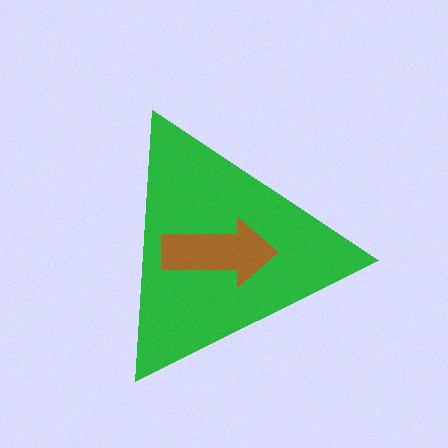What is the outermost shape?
The green triangle.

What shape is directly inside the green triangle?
The brown arrow.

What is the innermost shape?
The brown arrow.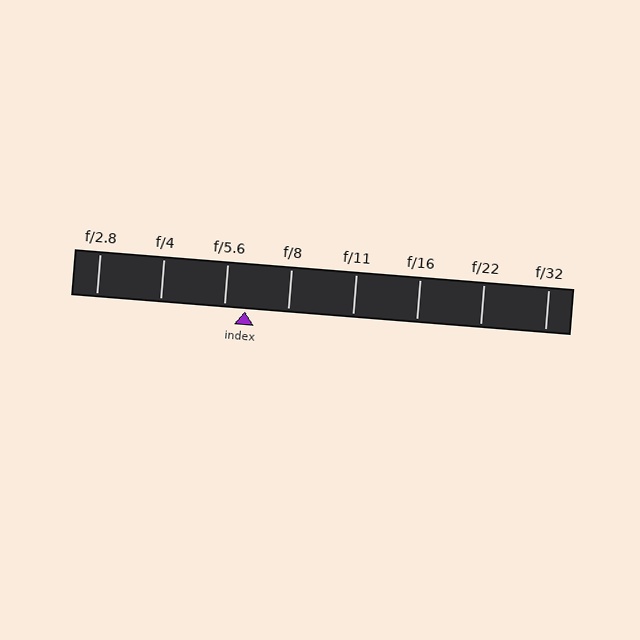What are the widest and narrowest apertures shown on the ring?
The widest aperture shown is f/2.8 and the narrowest is f/32.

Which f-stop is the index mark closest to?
The index mark is closest to f/5.6.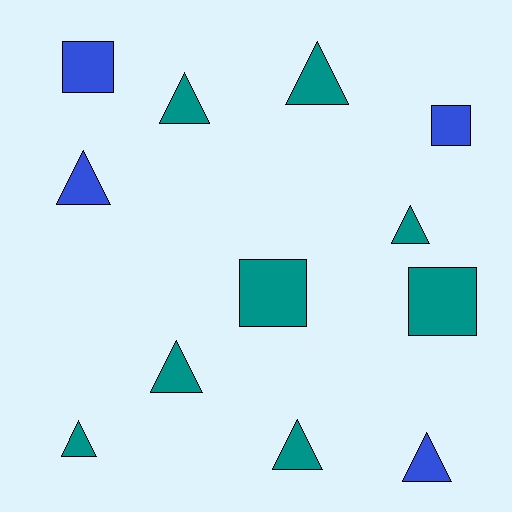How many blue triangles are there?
There are 2 blue triangles.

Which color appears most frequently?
Teal, with 8 objects.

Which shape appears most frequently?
Triangle, with 8 objects.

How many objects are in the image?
There are 12 objects.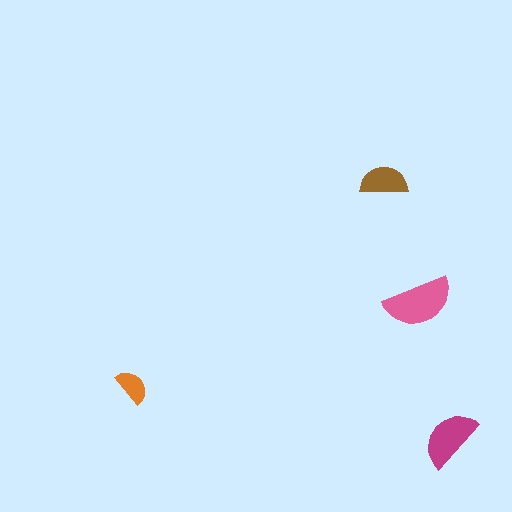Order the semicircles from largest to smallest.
the pink one, the magenta one, the brown one, the orange one.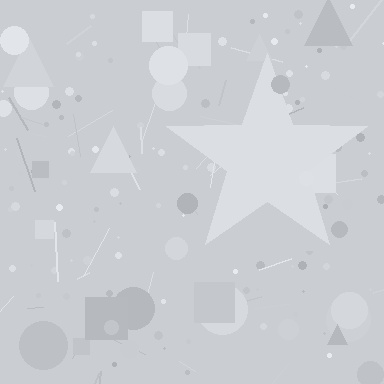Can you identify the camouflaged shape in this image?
The camouflaged shape is a star.